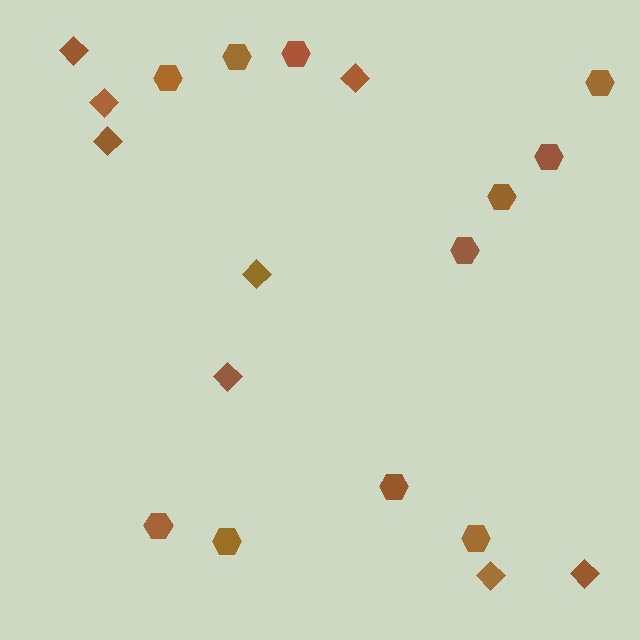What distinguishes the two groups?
There are 2 groups: one group of diamonds (8) and one group of hexagons (11).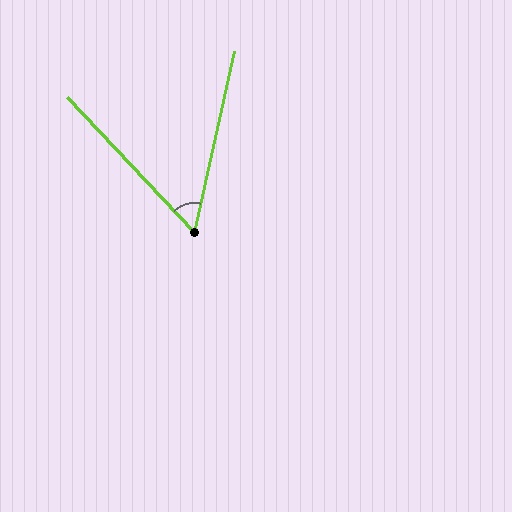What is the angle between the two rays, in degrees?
Approximately 56 degrees.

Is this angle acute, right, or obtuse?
It is acute.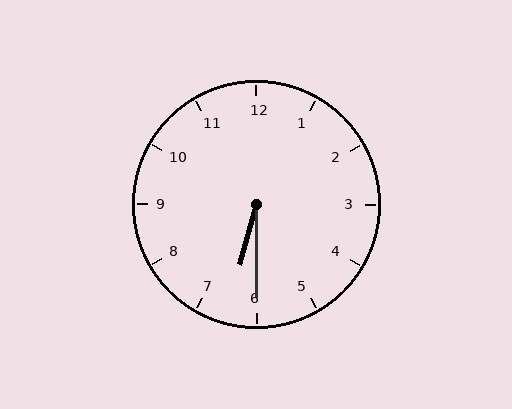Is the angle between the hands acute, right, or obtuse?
It is acute.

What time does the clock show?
6:30.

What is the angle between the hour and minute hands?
Approximately 15 degrees.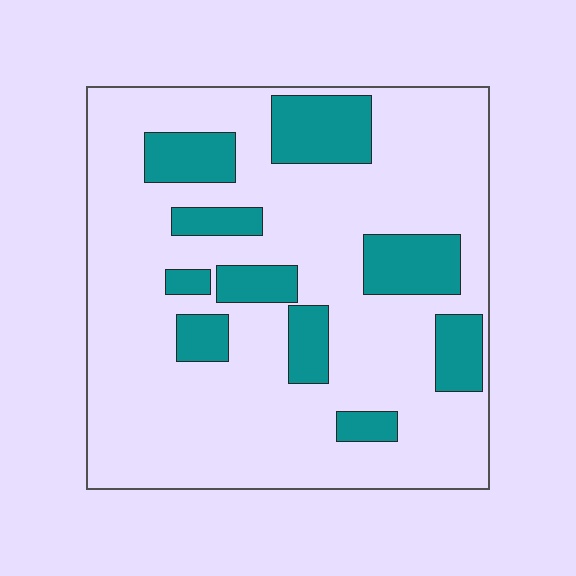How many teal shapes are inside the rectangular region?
10.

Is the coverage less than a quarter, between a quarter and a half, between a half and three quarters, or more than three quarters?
Less than a quarter.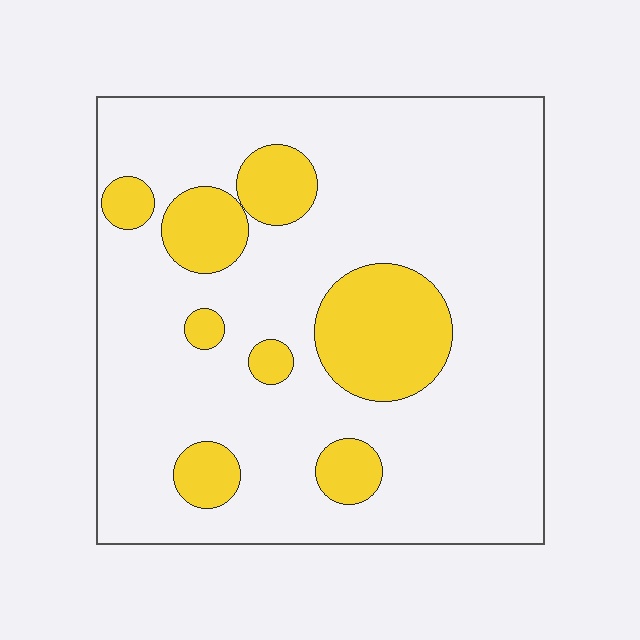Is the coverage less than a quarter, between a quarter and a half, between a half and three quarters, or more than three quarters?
Less than a quarter.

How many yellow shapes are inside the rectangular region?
8.